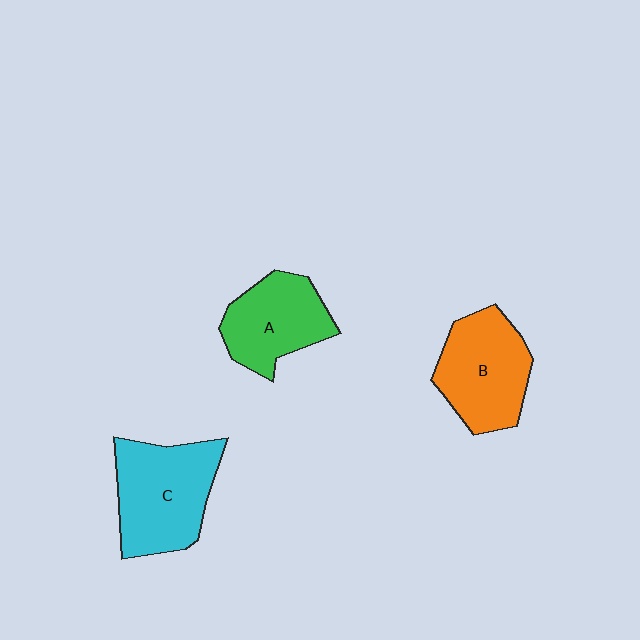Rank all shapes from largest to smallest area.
From largest to smallest: C (cyan), B (orange), A (green).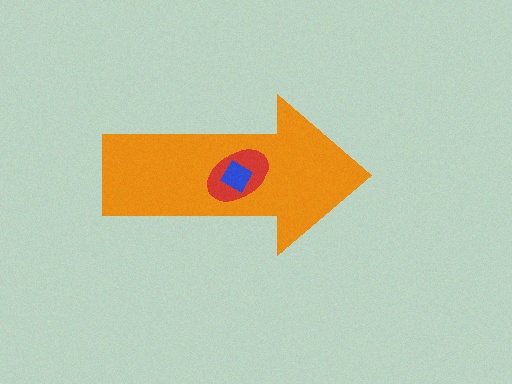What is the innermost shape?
The blue diamond.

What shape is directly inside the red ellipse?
The blue diamond.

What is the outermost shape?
The orange arrow.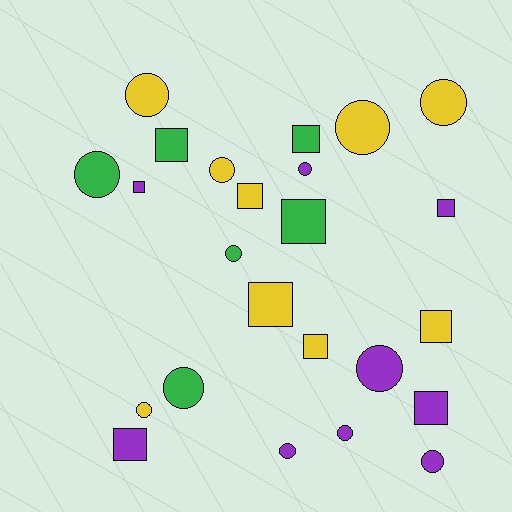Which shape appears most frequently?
Circle, with 13 objects.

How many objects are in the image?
There are 24 objects.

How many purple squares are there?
There are 4 purple squares.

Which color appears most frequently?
Yellow, with 9 objects.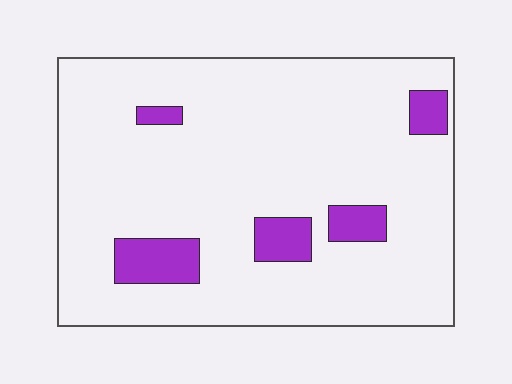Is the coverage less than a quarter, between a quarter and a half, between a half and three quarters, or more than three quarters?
Less than a quarter.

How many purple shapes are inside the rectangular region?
5.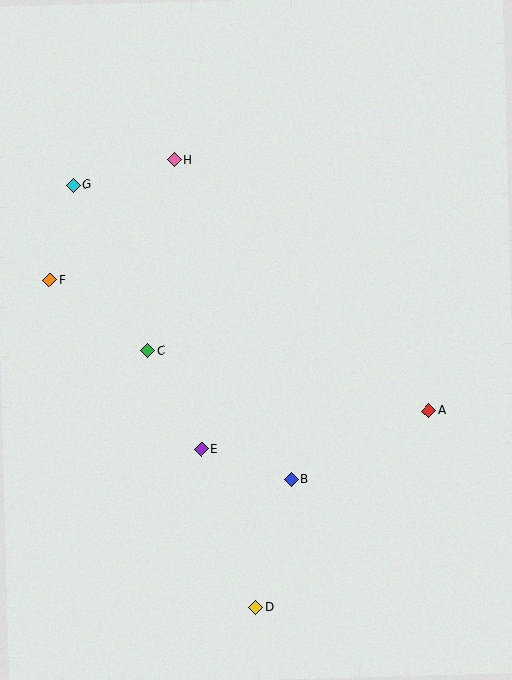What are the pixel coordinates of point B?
Point B is at (291, 480).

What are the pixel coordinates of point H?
Point H is at (174, 160).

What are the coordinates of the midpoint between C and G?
The midpoint between C and G is at (111, 268).